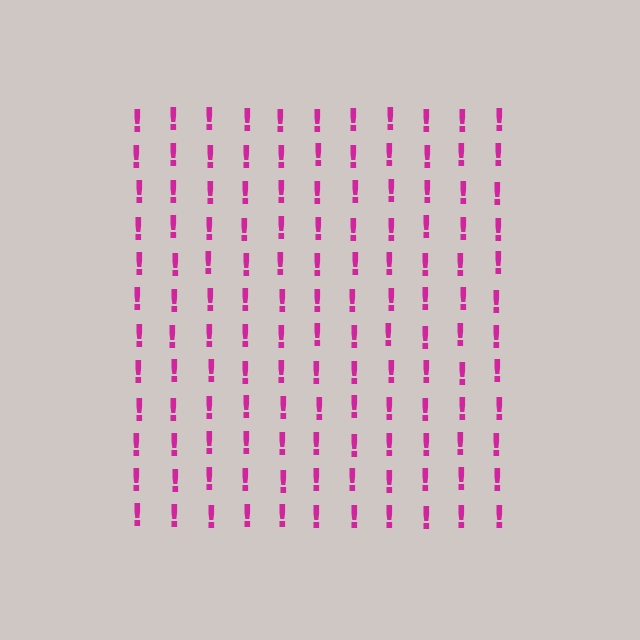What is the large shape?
The large shape is a square.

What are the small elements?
The small elements are exclamation marks.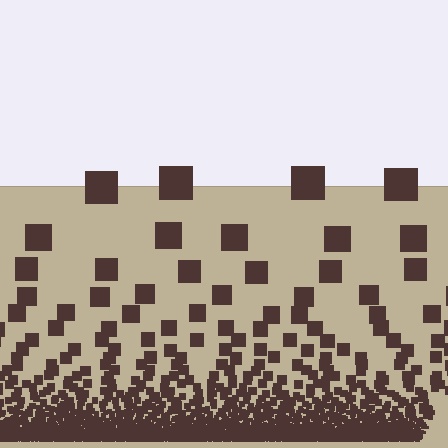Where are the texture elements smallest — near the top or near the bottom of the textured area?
Near the bottom.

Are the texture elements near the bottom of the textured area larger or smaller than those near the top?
Smaller. The gradient is inverted — elements near the bottom are smaller and denser.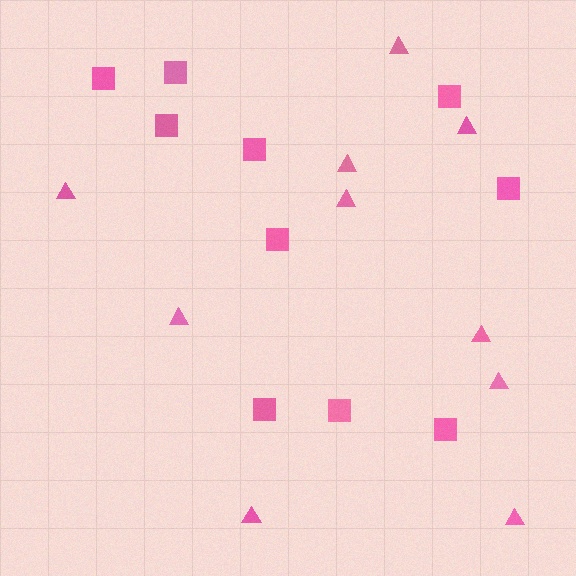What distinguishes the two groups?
There are 2 groups: one group of squares (10) and one group of triangles (10).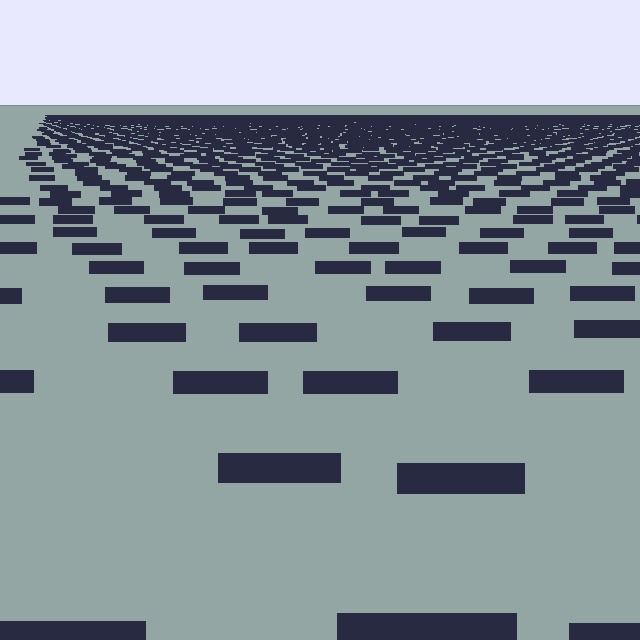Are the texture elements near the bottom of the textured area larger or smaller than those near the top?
Larger. Near the bottom, elements are closer to the viewer and appear at a bigger on-screen size.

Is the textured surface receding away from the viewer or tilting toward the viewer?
The surface is receding away from the viewer. Texture elements get smaller and denser toward the top.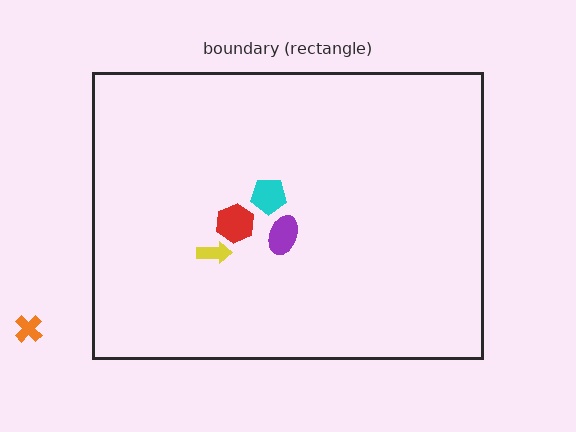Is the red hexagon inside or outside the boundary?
Inside.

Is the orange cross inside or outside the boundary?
Outside.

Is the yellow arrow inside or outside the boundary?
Inside.